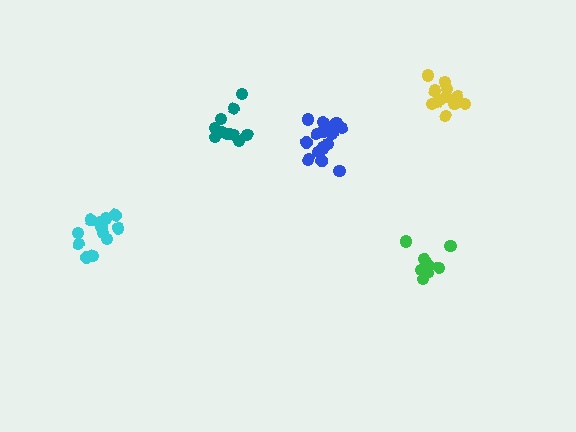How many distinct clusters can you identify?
There are 5 distinct clusters.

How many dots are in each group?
Group 1: 10 dots, Group 2: 15 dots, Group 3: 12 dots, Group 4: 10 dots, Group 5: 13 dots (60 total).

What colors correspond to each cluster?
The clusters are colored: green, blue, yellow, teal, cyan.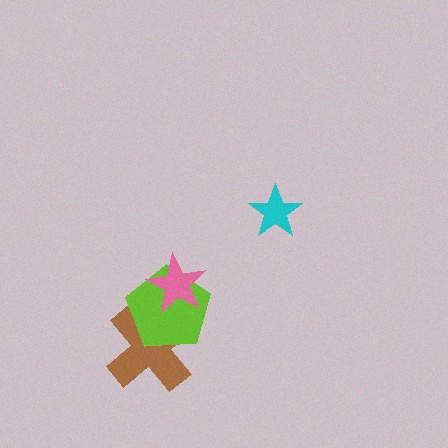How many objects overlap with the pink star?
2 objects overlap with the pink star.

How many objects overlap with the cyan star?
0 objects overlap with the cyan star.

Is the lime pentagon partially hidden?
Yes, it is partially covered by another shape.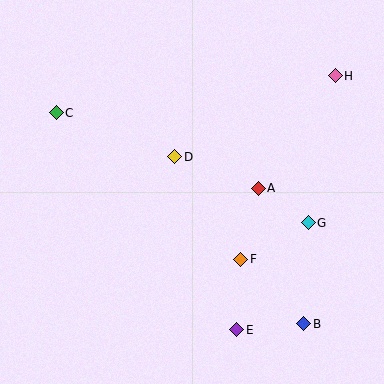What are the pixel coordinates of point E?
Point E is at (237, 330).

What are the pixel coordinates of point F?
Point F is at (240, 260).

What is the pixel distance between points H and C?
The distance between H and C is 281 pixels.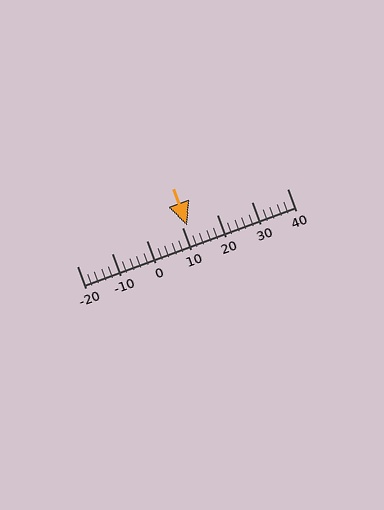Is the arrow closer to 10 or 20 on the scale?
The arrow is closer to 10.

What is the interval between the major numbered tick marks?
The major tick marks are spaced 10 units apart.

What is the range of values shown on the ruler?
The ruler shows values from -20 to 40.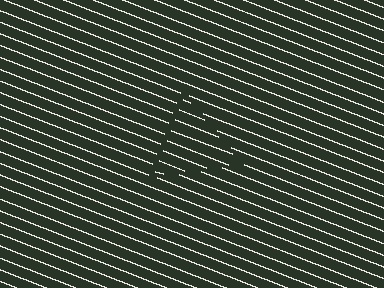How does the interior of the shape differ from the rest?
The interior of the shape contains the same grating, shifted by half a period — the contour is defined by the phase discontinuity where line-ends from the inner and outer gratings abut.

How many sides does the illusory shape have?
3 sides — the line-ends trace a triangle.